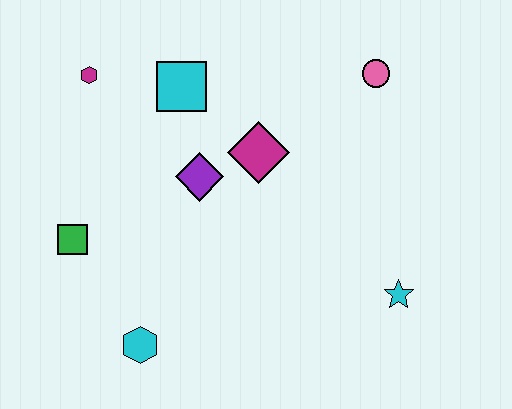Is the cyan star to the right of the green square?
Yes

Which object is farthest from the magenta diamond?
The cyan hexagon is farthest from the magenta diamond.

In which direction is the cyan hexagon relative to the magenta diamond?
The cyan hexagon is below the magenta diamond.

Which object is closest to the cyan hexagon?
The green square is closest to the cyan hexagon.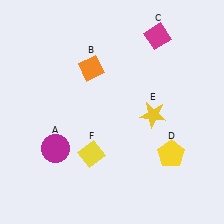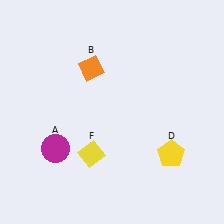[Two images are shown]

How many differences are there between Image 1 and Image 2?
There are 2 differences between the two images.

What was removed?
The yellow star (E), the magenta diamond (C) were removed in Image 2.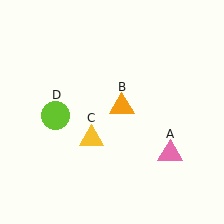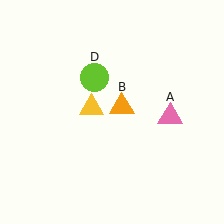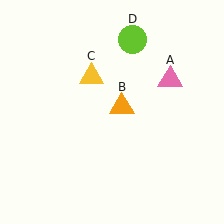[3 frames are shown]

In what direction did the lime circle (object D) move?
The lime circle (object D) moved up and to the right.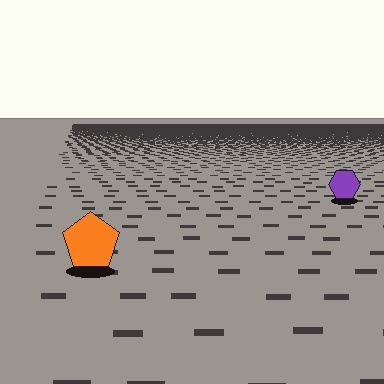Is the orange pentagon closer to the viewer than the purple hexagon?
Yes. The orange pentagon is closer — you can tell from the texture gradient: the ground texture is coarser near it.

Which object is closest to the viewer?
The orange pentagon is closest. The texture marks near it are larger and more spread out.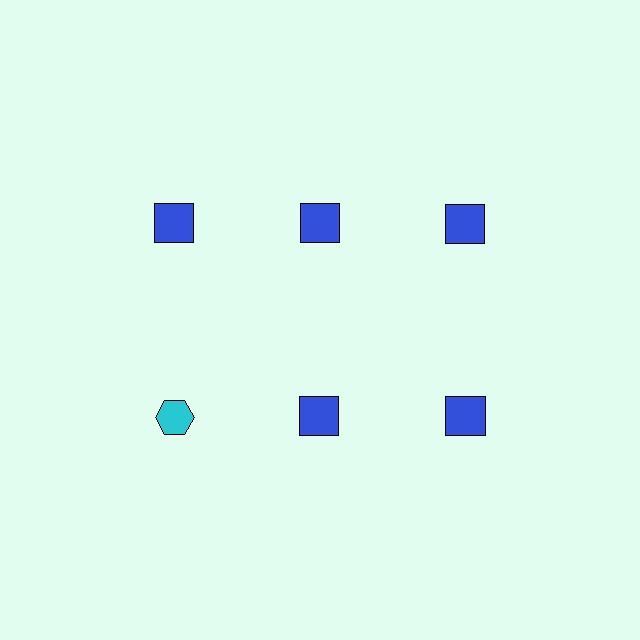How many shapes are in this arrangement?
There are 6 shapes arranged in a grid pattern.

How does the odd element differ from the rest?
It differs in both color (cyan instead of blue) and shape (hexagon instead of square).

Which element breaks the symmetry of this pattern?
The cyan hexagon in the second row, leftmost column breaks the symmetry. All other shapes are blue squares.